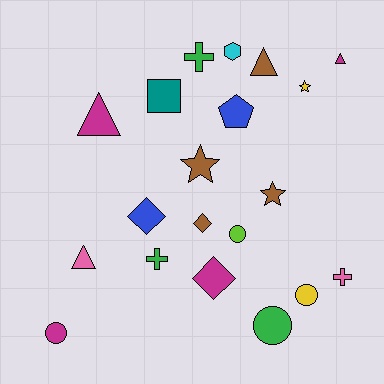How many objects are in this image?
There are 20 objects.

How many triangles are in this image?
There are 4 triangles.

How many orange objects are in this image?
There are no orange objects.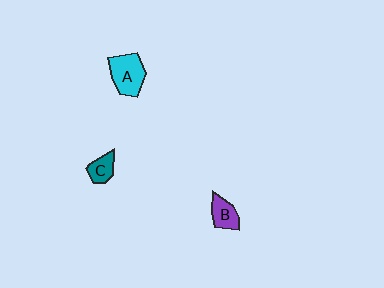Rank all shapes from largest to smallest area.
From largest to smallest: A (cyan), B (purple), C (teal).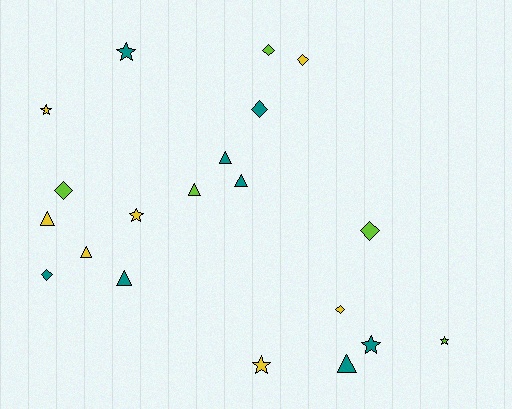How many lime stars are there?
There is 1 lime star.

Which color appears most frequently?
Teal, with 8 objects.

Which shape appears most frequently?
Triangle, with 7 objects.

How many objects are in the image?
There are 20 objects.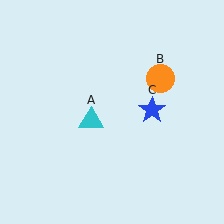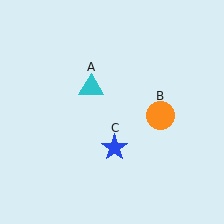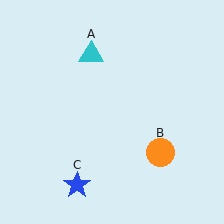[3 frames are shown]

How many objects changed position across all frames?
3 objects changed position: cyan triangle (object A), orange circle (object B), blue star (object C).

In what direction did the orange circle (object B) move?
The orange circle (object B) moved down.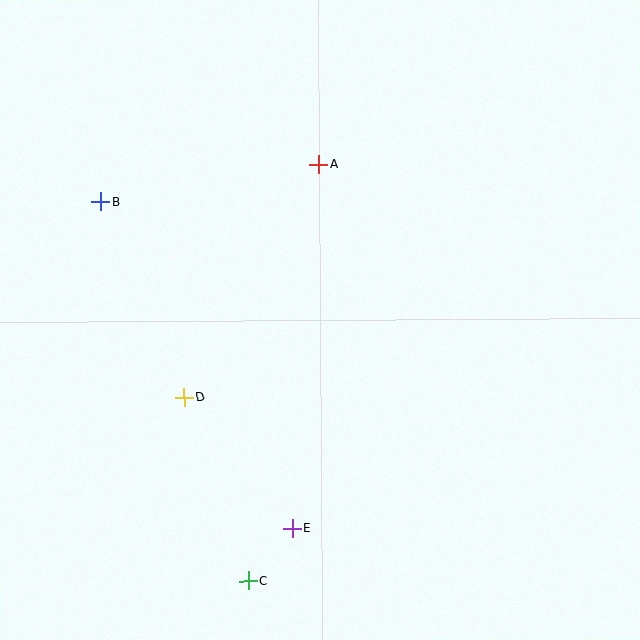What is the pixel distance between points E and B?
The distance between E and B is 378 pixels.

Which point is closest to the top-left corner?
Point B is closest to the top-left corner.